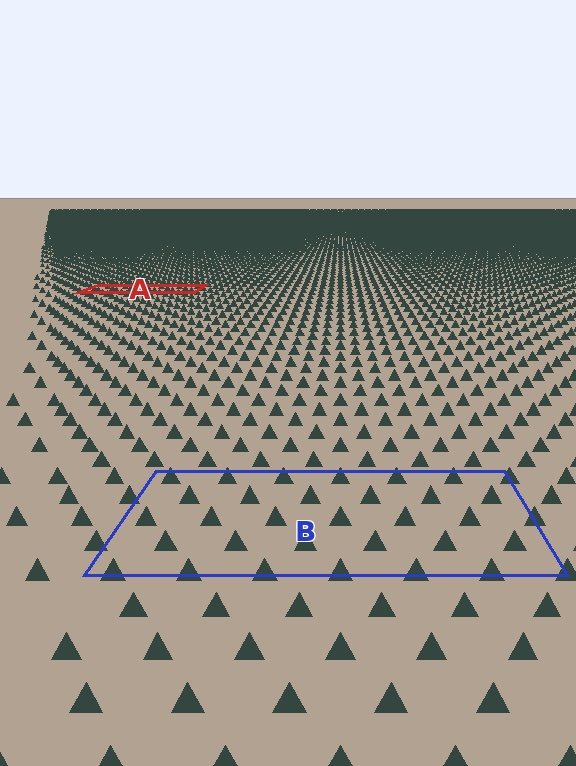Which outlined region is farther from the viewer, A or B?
Region A is farther from the viewer — the texture elements inside it appear smaller and more densely packed.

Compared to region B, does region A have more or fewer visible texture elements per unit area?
Region A has more texture elements per unit area — they are packed more densely because it is farther away.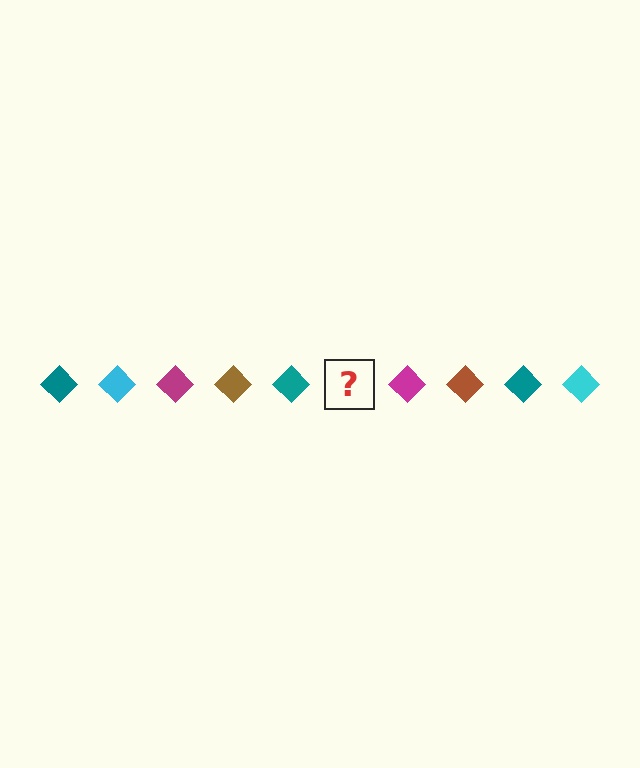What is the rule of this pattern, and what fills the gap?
The rule is that the pattern cycles through teal, cyan, magenta, brown diamonds. The gap should be filled with a cyan diamond.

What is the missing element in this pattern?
The missing element is a cyan diamond.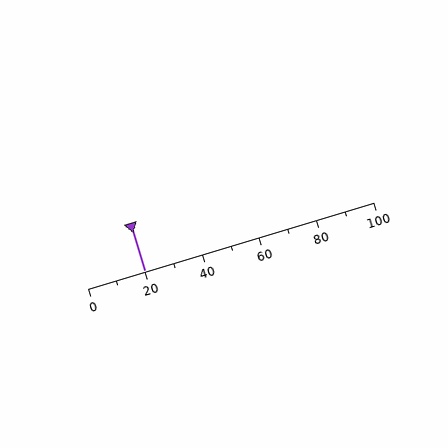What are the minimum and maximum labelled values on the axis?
The axis runs from 0 to 100.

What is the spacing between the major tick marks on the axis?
The major ticks are spaced 20 apart.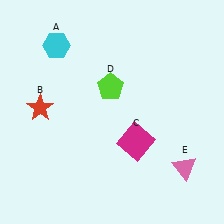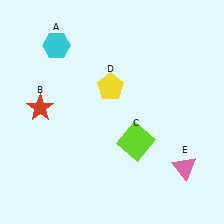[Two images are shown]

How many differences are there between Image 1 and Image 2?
There are 2 differences between the two images.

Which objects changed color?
C changed from magenta to lime. D changed from lime to yellow.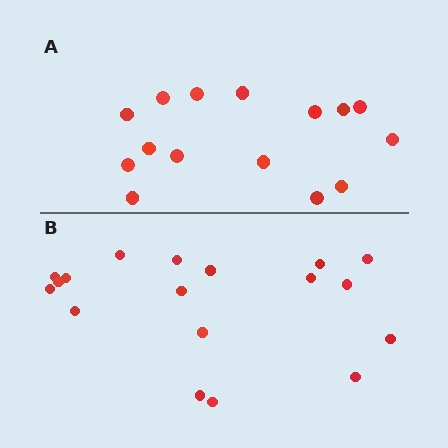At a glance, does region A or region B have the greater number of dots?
Region B (the bottom region) has more dots.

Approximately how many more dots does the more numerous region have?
Region B has just a few more — roughly 2 or 3 more dots than region A.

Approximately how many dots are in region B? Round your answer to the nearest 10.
About 20 dots. (The exact count is 18, which rounds to 20.)